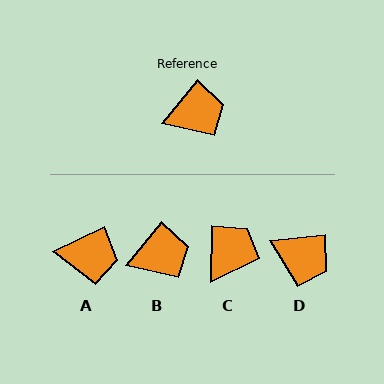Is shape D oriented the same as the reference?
No, it is off by about 46 degrees.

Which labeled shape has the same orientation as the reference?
B.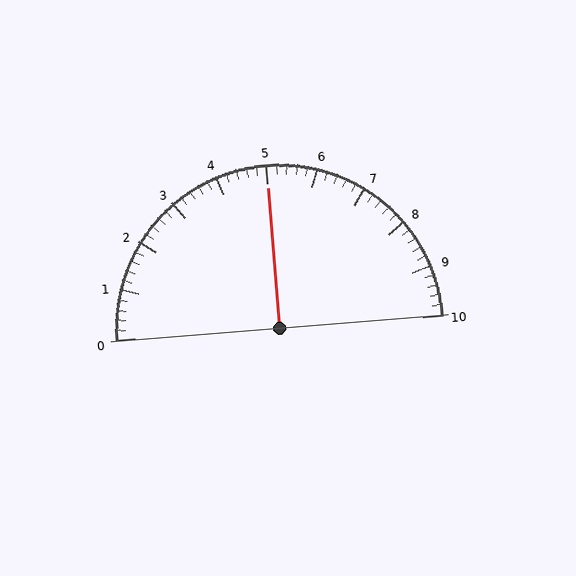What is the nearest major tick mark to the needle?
The nearest major tick mark is 5.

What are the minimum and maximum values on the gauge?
The gauge ranges from 0 to 10.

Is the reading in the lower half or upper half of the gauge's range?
The reading is in the upper half of the range (0 to 10).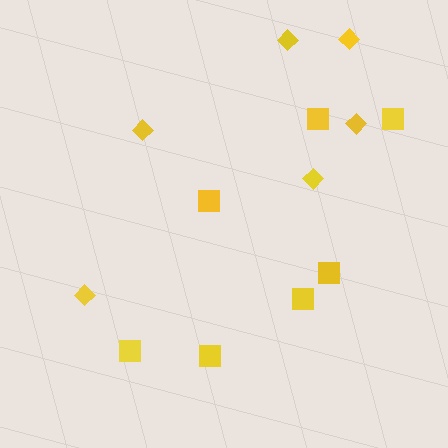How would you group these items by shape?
There are 2 groups: one group of diamonds (6) and one group of squares (7).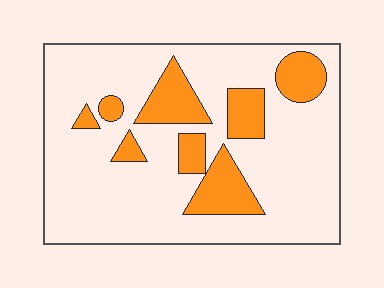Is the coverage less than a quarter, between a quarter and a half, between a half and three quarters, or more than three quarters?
Less than a quarter.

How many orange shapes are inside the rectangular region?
8.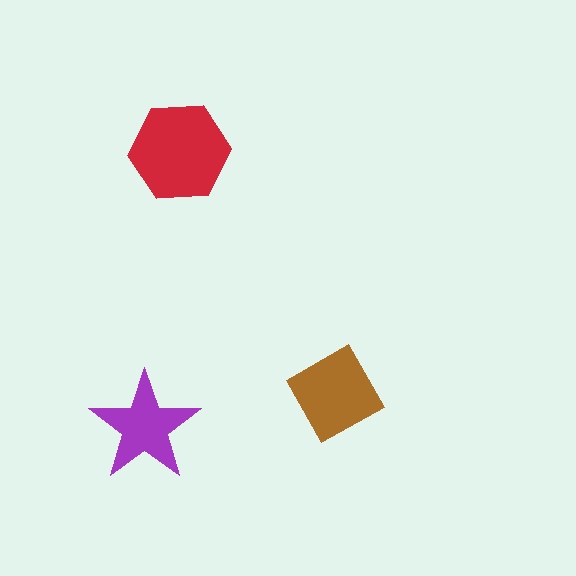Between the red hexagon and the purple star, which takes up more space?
The red hexagon.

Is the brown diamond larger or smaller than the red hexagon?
Smaller.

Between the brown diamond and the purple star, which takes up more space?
The brown diamond.